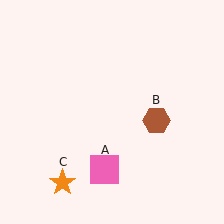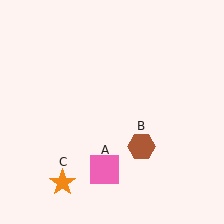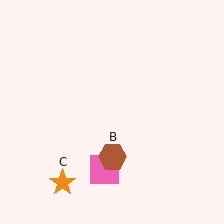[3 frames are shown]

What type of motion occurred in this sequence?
The brown hexagon (object B) rotated clockwise around the center of the scene.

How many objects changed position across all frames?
1 object changed position: brown hexagon (object B).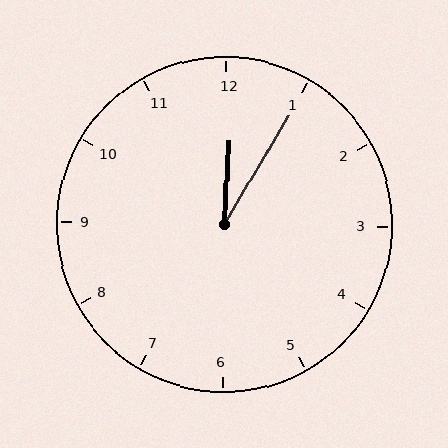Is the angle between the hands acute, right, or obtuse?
It is acute.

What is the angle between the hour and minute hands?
Approximately 28 degrees.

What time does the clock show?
12:05.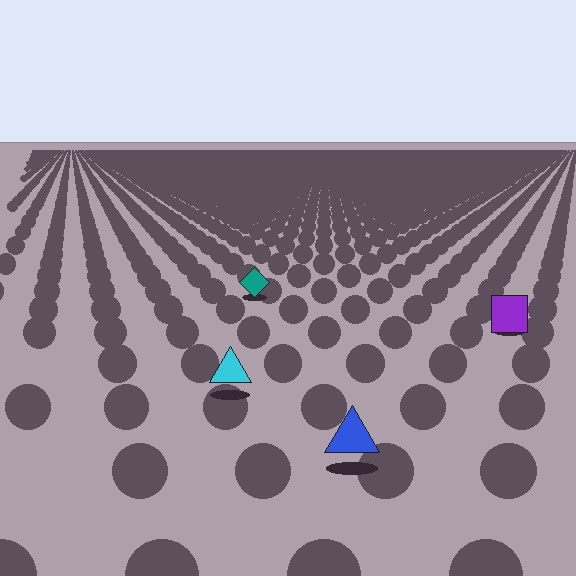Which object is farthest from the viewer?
The teal diamond is farthest from the viewer. It appears smaller and the ground texture around it is denser.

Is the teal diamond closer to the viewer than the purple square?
No. The purple square is closer — you can tell from the texture gradient: the ground texture is coarser near it.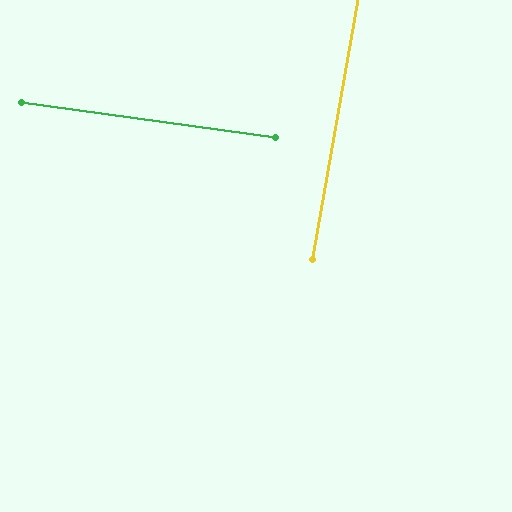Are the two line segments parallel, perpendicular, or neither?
Perpendicular — they meet at approximately 88°.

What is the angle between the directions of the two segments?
Approximately 88 degrees.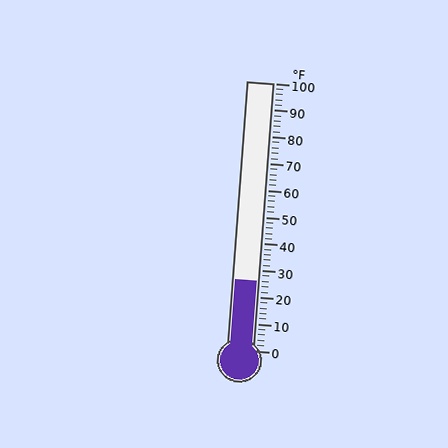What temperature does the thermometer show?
The thermometer shows approximately 26°F.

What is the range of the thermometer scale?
The thermometer scale ranges from 0°F to 100°F.